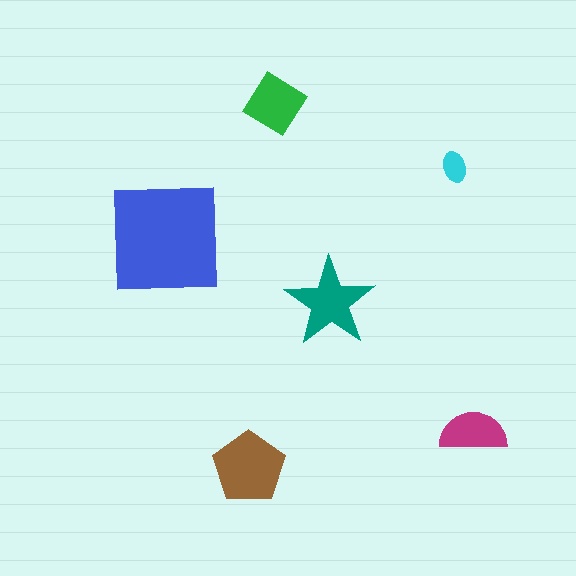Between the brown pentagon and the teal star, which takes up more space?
The brown pentagon.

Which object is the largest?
The blue square.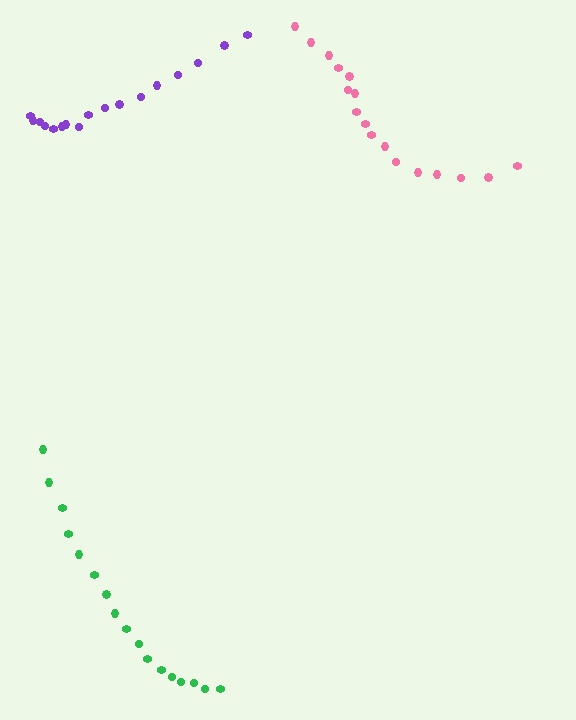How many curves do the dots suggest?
There are 3 distinct paths.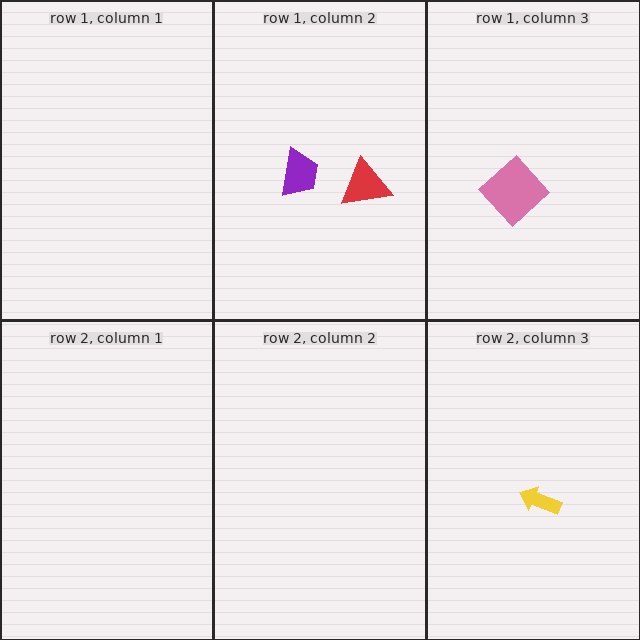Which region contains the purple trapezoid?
The row 1, column 2 region.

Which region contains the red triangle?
The row 1, column 2 region.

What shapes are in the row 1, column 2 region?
The purple trapezoid, the red triangle.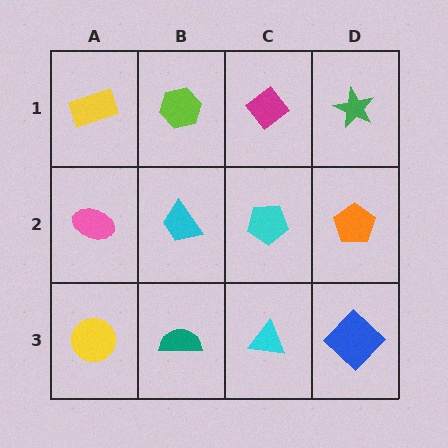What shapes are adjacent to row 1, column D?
An orange pentagon (row 2, column D), a magenta diamond (row 1, column C).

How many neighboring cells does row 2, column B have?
4.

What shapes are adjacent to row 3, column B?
A cyan trapezoid (row 2, column B), a yellow circle (row 3, column A), a cyan triangle (row 3, column C).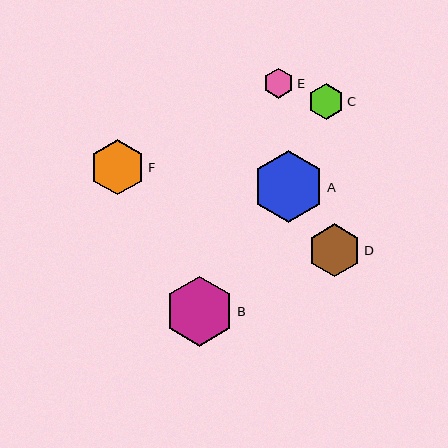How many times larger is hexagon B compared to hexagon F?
Hexagon B is approximately 1.3 times the size of hexagon F.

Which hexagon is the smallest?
Hexagon E is the smallest with a size of approximately 30 pixels.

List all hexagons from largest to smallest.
From largest to smallest: A, B, F, D, C, E.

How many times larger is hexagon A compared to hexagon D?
Hexagon A is approximately 1.4 times the size of hexagon D.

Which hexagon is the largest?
Hexagon A is the largest with a size of approximately 72 pixels.